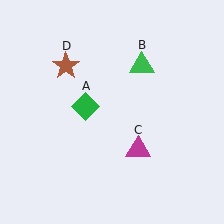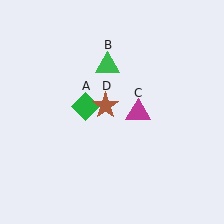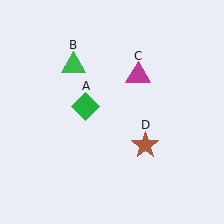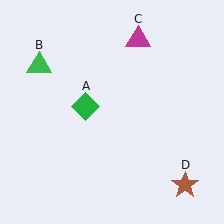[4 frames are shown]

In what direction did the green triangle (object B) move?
The green triangle (object B) moved left.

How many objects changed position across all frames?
3 objects changed position: green triangle (object B), magenta triangle (object C), brown star (object D).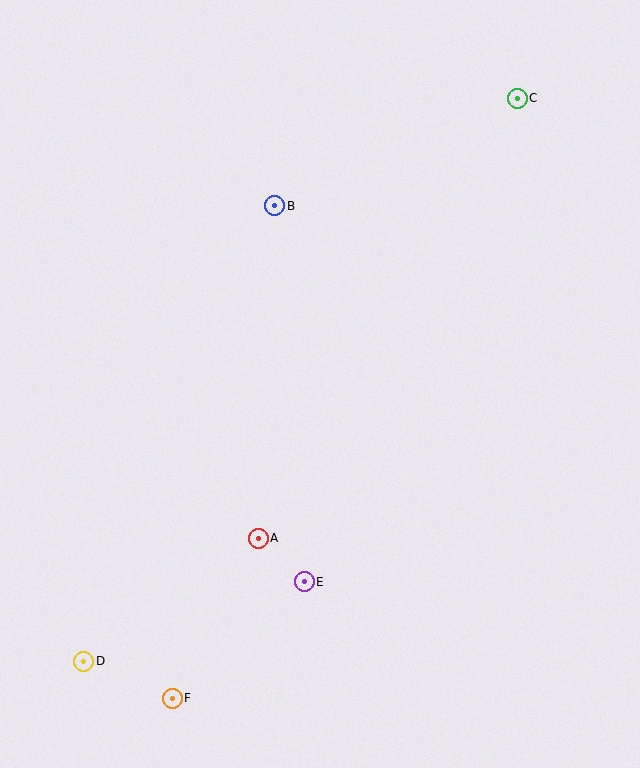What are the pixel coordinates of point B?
Point B is at (275, 206).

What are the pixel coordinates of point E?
Point E is at (304, 582).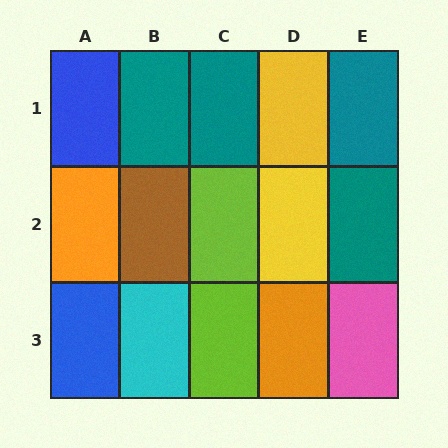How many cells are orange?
2 cells are orange.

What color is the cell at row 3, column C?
Lime.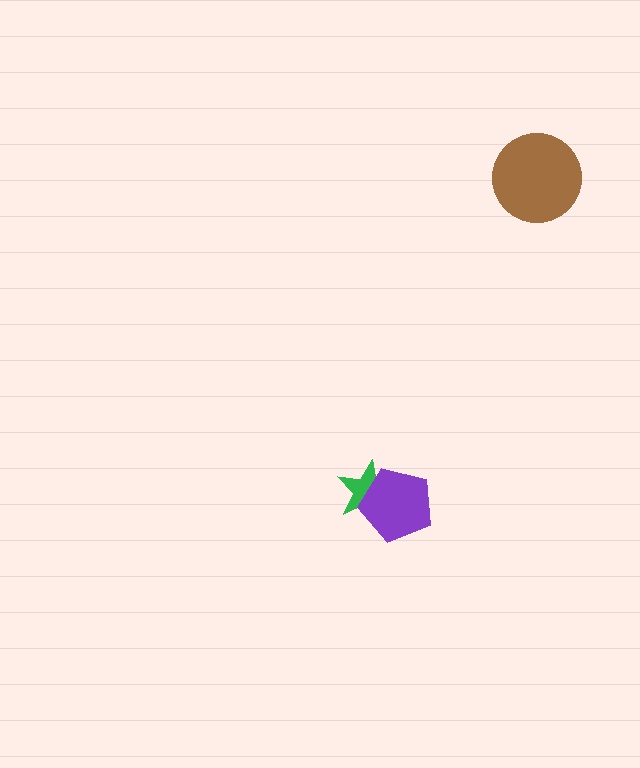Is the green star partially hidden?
Yes, it is partially covered by another shape.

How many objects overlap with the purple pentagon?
1 object overlaps with the purple pentagon.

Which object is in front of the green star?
The purple pentagon is in front of the green star.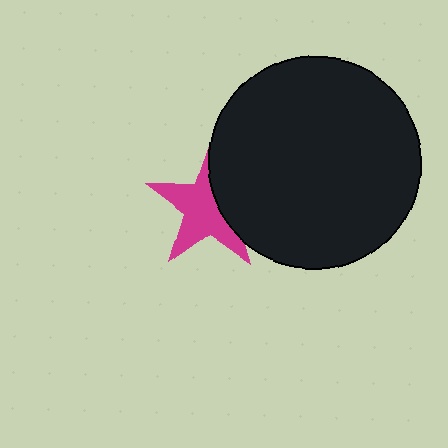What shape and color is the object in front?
The object in front is a black circle.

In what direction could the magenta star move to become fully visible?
The magenta star could move left. That would shift it out from behind the black circle entirely.